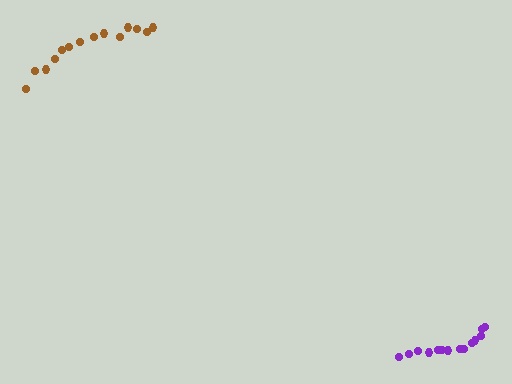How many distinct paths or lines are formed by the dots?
There are 2 distinct paths.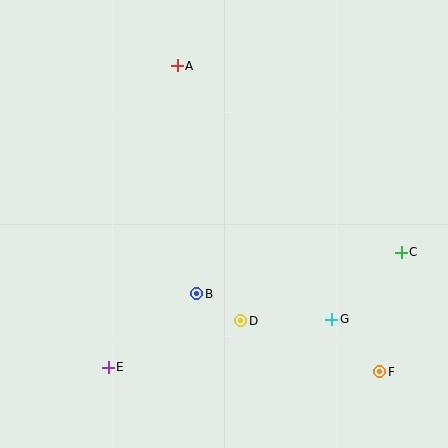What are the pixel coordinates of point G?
Point G is at (332, 319).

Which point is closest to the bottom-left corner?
Point E is closest to the bottom-left corner.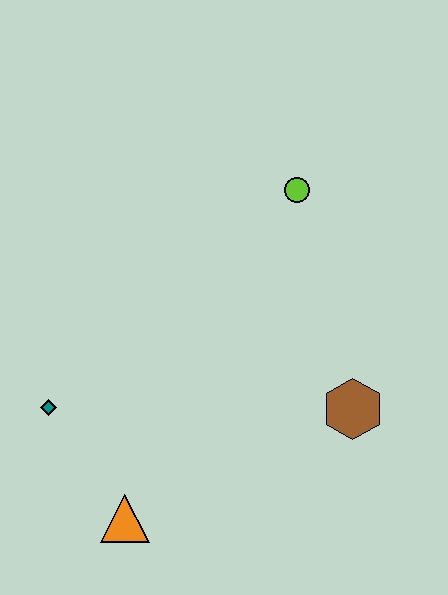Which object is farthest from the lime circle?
The orange triangle is farthest from the lime circle.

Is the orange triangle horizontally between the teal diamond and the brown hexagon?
Yes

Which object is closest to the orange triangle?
The teal diamond is closest to the orange triangle.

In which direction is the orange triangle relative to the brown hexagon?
The orange triangle is to the left of the brown hexagon.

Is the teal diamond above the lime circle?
No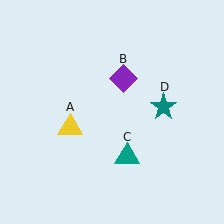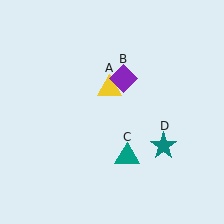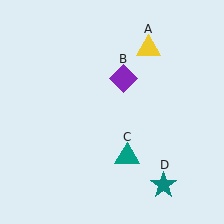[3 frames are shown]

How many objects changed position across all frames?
2 objects changed position: yellow triangle (object A), teal star (object D).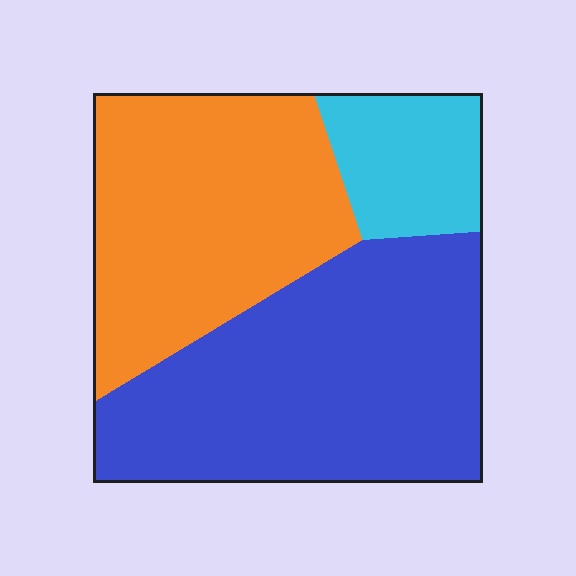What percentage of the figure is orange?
Orange takes up about three eighths (3/8) of the figure.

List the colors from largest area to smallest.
From largest to smallest: blue, orange, cyan.